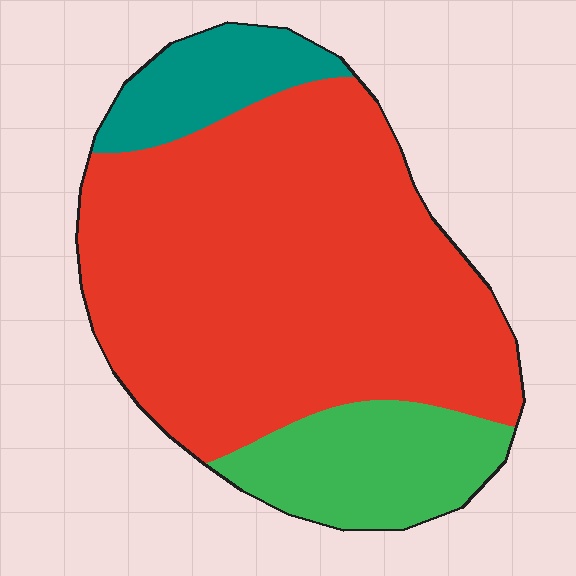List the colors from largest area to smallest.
From largest to smallest: red, green, teal.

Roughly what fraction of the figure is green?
Green covers roughly 15% of the figure.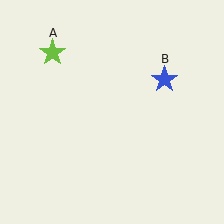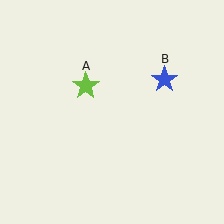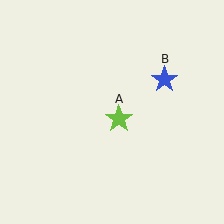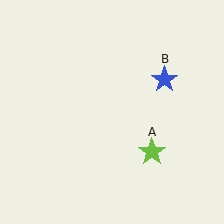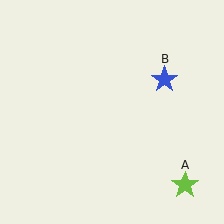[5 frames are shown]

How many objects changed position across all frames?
1 object changed position: lime star (object A).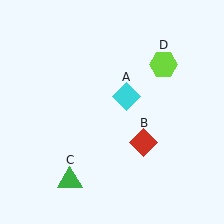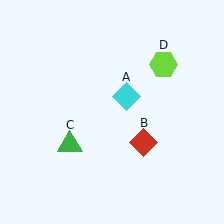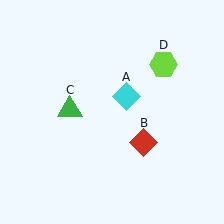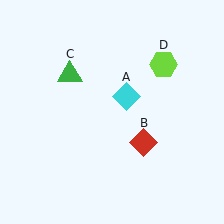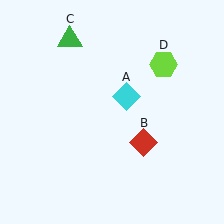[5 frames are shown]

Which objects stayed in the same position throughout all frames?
Cyan diamond (object A) and red diamond (object B) and lime hexagon (object D) remained stationary.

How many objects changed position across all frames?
1 object changed position: green triangle (object C).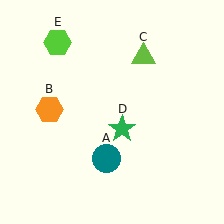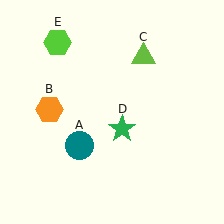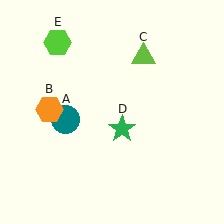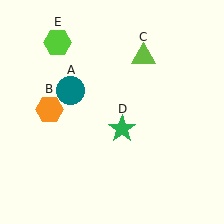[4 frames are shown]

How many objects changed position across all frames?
1 object changed position: teal circle (object A).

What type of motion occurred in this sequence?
The teal circle (object A) rotated clockwise around the center of the scene.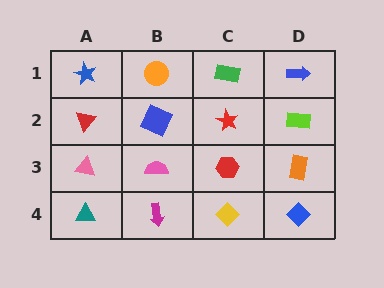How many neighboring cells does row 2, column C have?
4.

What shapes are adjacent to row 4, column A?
A pink triangle (row 3, column A), a magenta arrow (row 4, column B).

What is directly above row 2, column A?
A blue star.